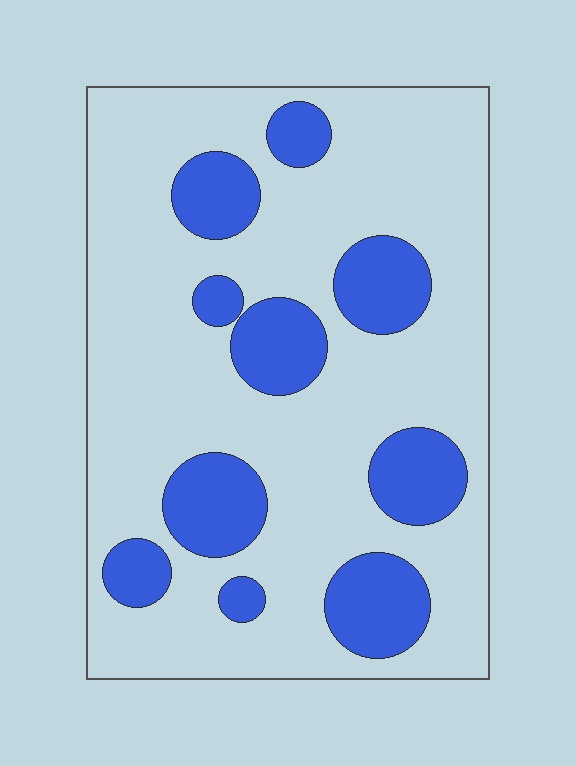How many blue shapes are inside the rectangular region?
10.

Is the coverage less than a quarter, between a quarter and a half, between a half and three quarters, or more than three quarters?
Less than a quarter.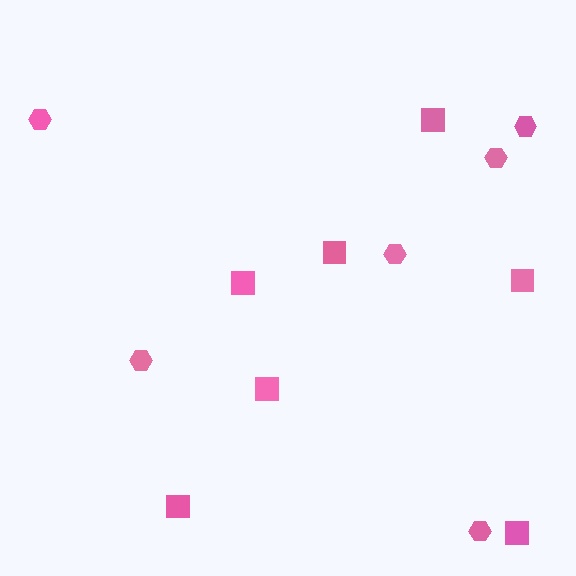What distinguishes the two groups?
There are 2 groups: one group of hexagons (6) and one group of squares (7).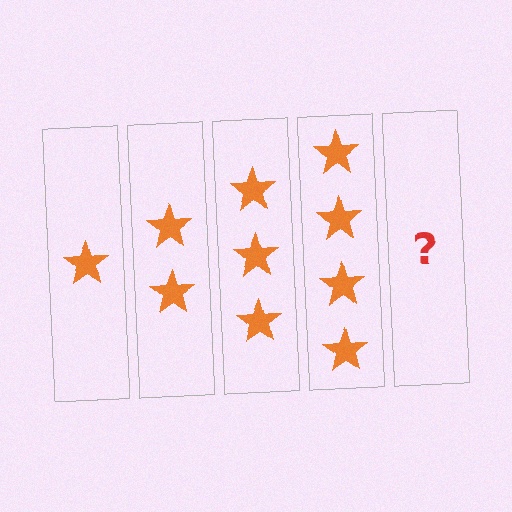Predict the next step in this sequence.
The next step is 5 stars.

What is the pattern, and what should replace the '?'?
The pattern is that each step adds one more star. The '?' should be 5 stars.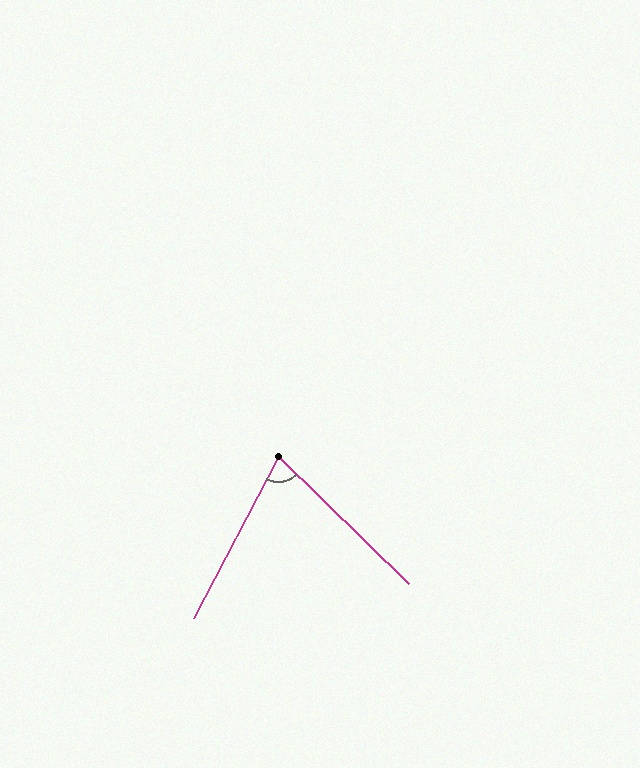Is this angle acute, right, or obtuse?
It is acute.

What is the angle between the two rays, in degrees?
Approximately 73 degrees.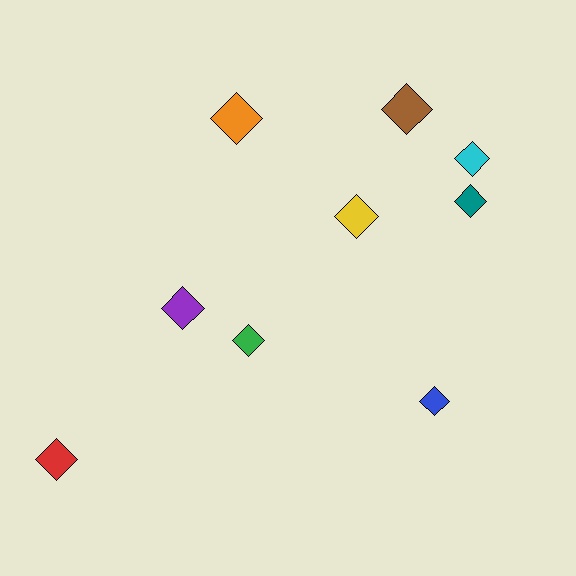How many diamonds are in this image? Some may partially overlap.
There are 9 diamonds.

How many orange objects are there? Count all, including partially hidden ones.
There is 1 orange object.